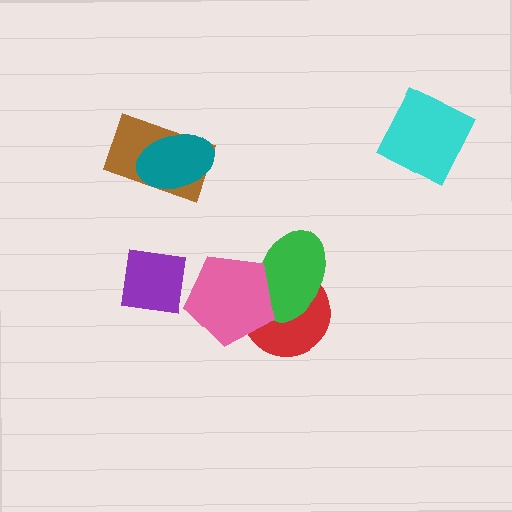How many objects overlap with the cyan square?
0 objects overlap with the cyan square.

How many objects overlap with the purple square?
1 object overlaps with the purple square.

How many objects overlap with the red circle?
2 objects overlap with the red circle.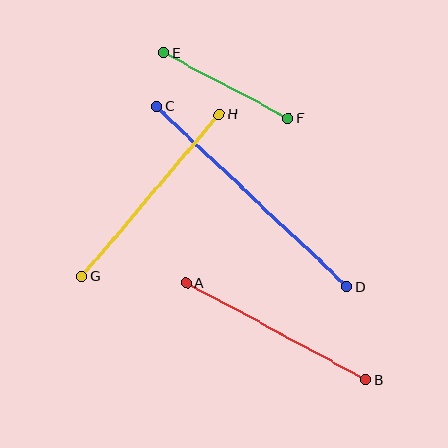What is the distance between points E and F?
The distance is approximately 140 pixels.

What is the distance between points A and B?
The distance is approximately 204 pixels.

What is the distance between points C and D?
The distance is approximately 262 pixels.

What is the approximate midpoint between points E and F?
The midpoint is at approximately (226, 86) pixels.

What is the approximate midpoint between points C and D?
The midpoint is at approximately (252, 196) pixels.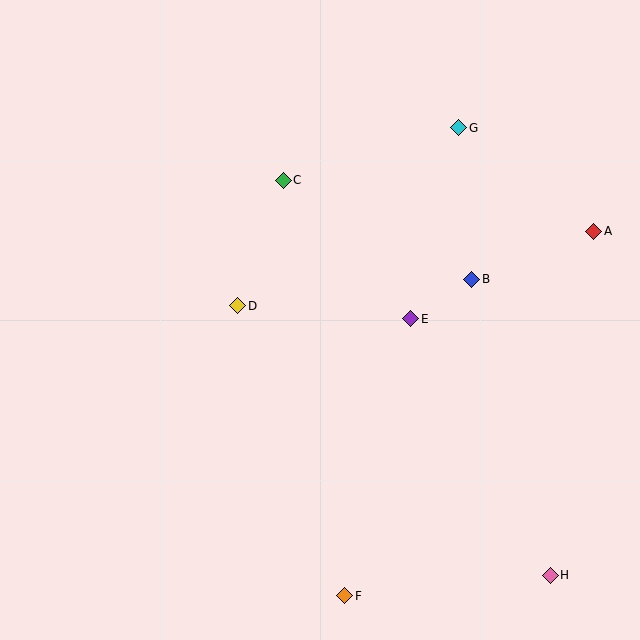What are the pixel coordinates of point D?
Point D is at (238, 306).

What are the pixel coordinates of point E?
Point E is at (411, 319).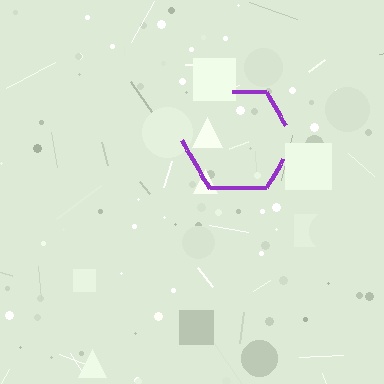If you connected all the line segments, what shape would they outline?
They would outline a hexagon.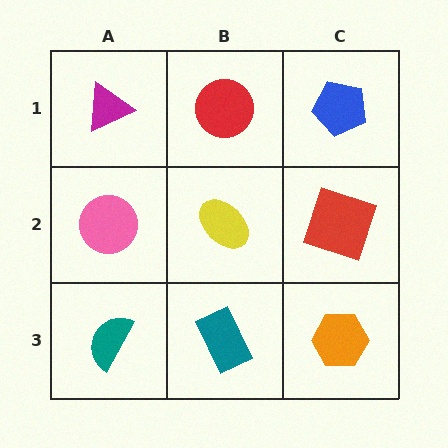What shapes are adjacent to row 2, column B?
A red circle (row 1, column B), a teal rectangle (row 3, column B), a pink circle (row 2, column A), a red square (row 2, column C).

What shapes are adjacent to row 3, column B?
A yellow ellipse (row 2, column B), a teal semicircle (row 3, column A), an orange hexagon (row 3, column C).